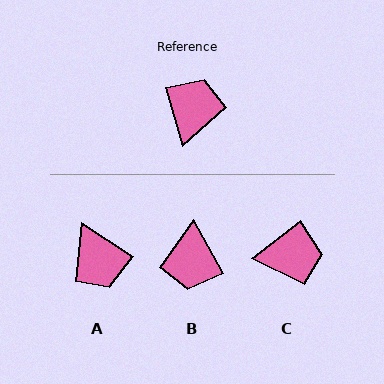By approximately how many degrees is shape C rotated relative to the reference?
Approximately 69 degrees clockwise.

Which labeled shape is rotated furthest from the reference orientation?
B, about 167 degrees away.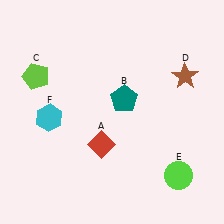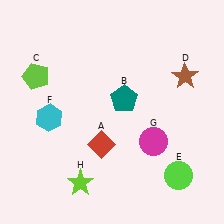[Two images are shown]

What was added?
A magenta circle (G), a lime star (H) were added in Image 2.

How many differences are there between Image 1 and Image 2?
There are 2 differences between the two images.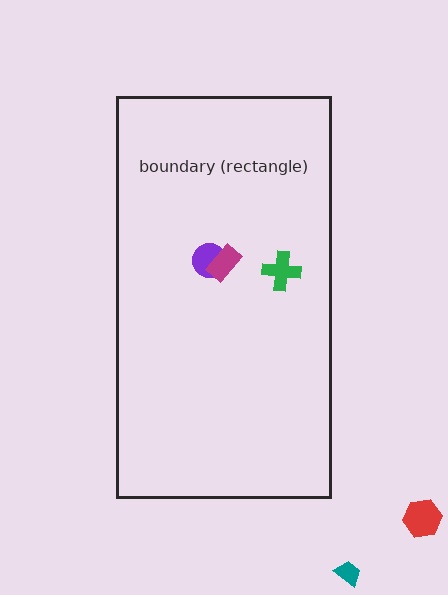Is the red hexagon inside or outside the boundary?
Outside.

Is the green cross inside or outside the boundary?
Inside.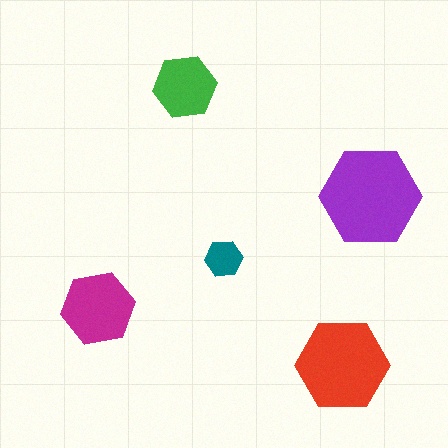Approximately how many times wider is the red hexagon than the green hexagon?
About 1.5 times wider.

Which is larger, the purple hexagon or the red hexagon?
The purple one.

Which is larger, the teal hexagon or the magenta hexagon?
The magenta one.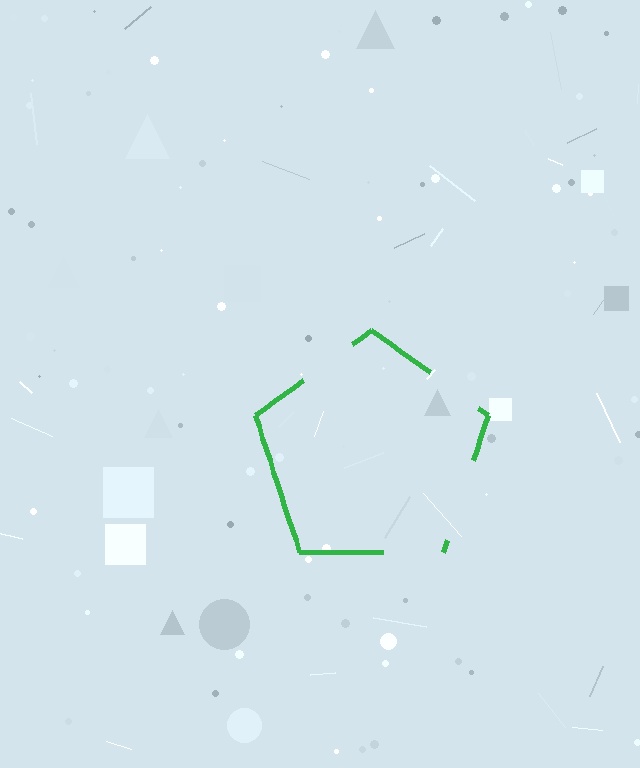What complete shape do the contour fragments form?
The contour fragments form a pentagon.